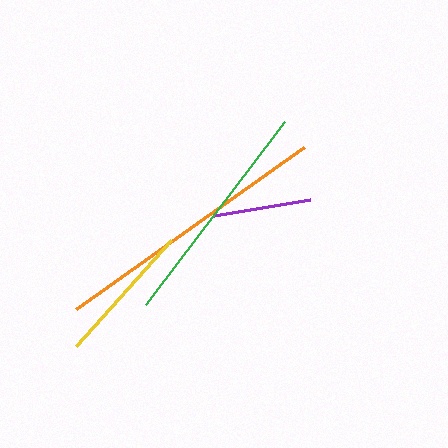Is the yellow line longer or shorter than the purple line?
The yellow line is longer than the purple line.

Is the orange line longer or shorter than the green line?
The orange line is longer than the green line.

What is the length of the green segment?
The green segment is approximately 230 pixels long.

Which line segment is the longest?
The orange line is the longest at approximately 279 pixels.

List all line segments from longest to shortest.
From longest to shortest: orange, green, yellow, purple.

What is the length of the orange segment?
The orange segment is approximately 279 pixels long.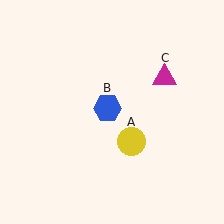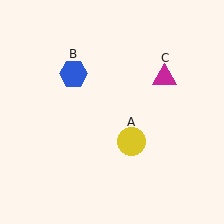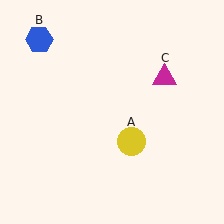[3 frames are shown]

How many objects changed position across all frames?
1 object changed position: blue hexagon (object B).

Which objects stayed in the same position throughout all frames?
Yellow circle (object A) and magenta triangle (object C) remained stationary.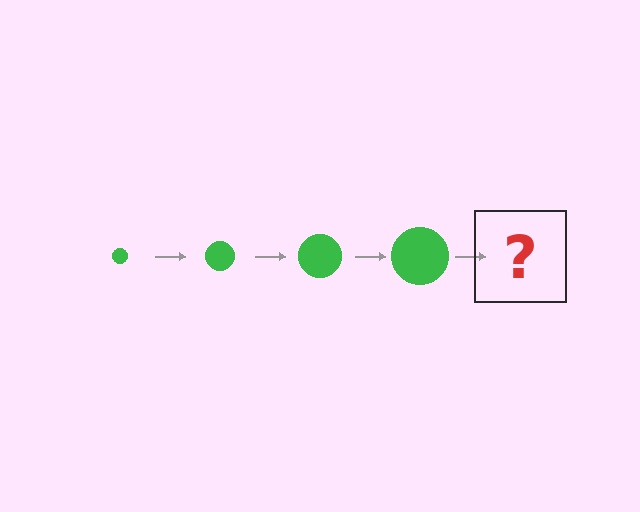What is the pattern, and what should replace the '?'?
The pattern is that the circle gets progressively larger each step. The '?' should be a green circle, larger than the previous one.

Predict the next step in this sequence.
The next step is a green circle, larger than the previous one.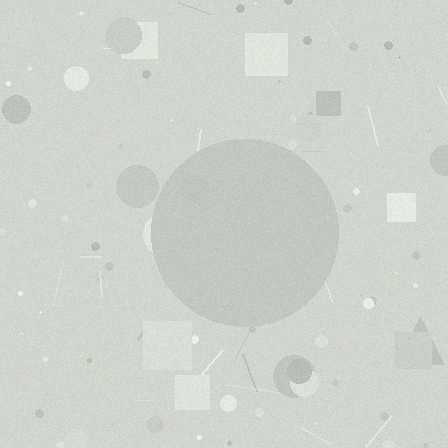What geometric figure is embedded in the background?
A circle is embedded in the background.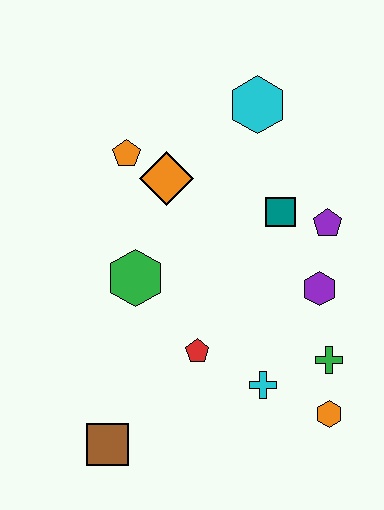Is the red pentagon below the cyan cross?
No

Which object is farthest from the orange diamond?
The orange hexagon is farthest from the orange diamond.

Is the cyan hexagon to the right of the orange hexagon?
No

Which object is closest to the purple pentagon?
The teal square is closest to the purple pentagon.